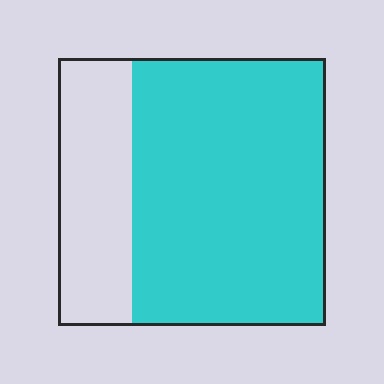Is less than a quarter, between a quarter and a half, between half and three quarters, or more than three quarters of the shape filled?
Between half and three quarters.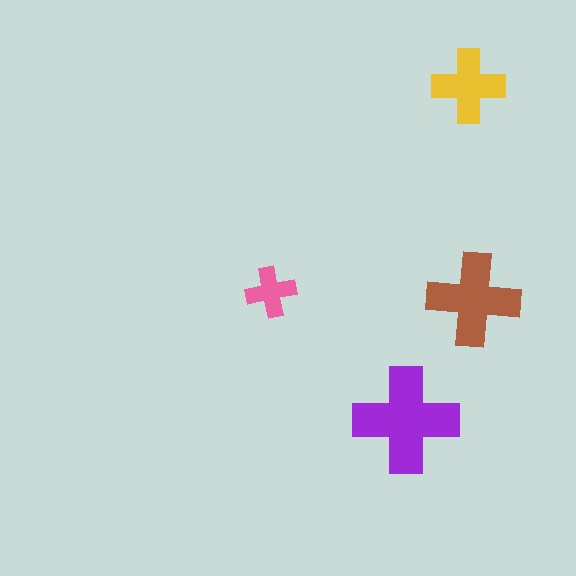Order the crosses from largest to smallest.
the purple one, the brown one, the yellow one, the pink one.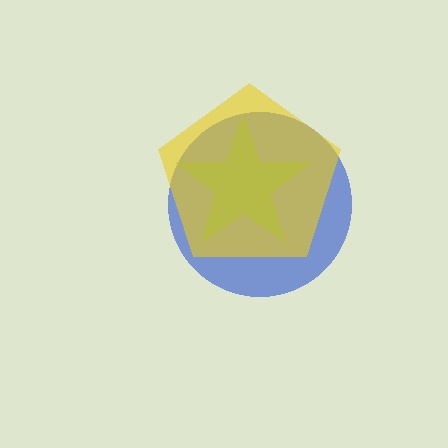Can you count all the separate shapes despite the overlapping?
Yes, there are 3 separate shapes.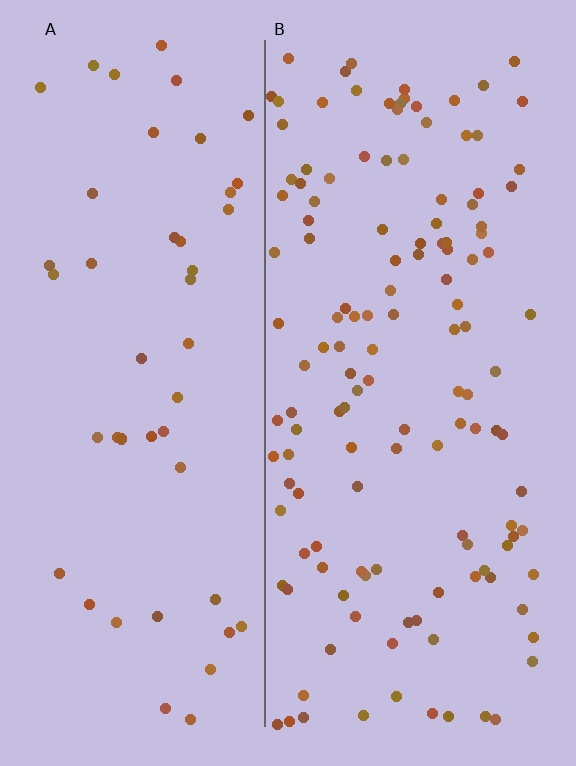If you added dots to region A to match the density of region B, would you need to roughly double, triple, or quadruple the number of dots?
Approximately triple.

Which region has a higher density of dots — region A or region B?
B (the right).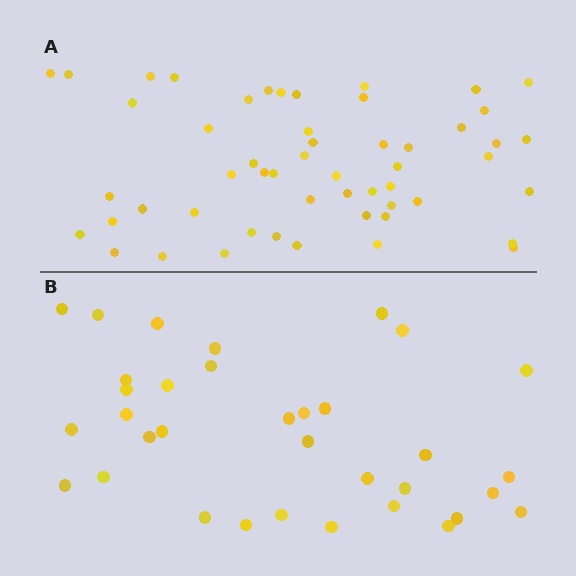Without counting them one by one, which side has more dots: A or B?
Region A (the top region) has more dots.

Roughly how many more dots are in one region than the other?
Region A has approximately 20 more dots than region B.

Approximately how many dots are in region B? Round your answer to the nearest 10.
About 30 dots. (The exact count is 34, which rounds to 30.)